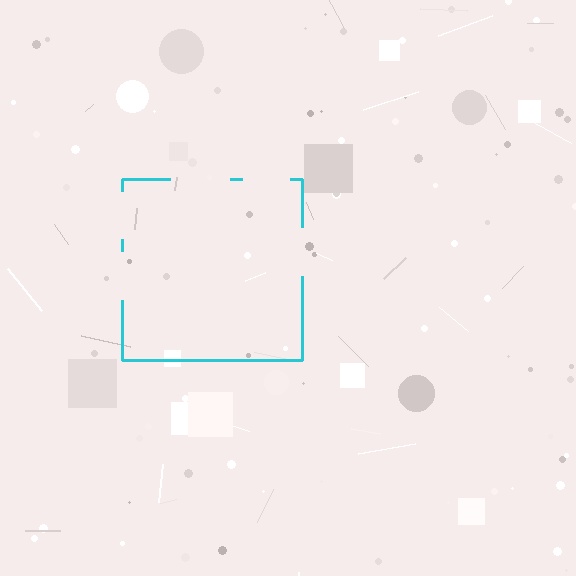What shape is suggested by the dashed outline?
The dashed outline suggests a square.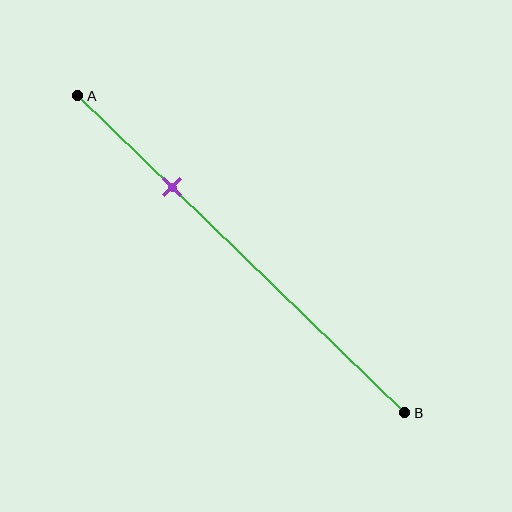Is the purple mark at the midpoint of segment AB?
No, the mark is at about 30% from A, not at the 50% midpoint.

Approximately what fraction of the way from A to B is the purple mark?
The purple mark is approximately 30% of the way from A to B.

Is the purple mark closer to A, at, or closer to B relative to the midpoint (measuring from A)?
The purple mark is closer to point A than the midpoint of segment AB.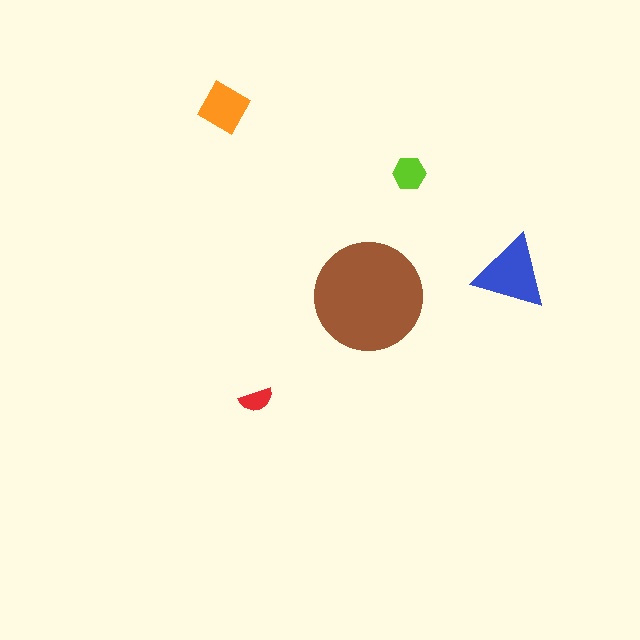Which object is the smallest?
The red semicircle.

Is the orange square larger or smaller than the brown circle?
Smaller.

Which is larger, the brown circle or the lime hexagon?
The brown circle.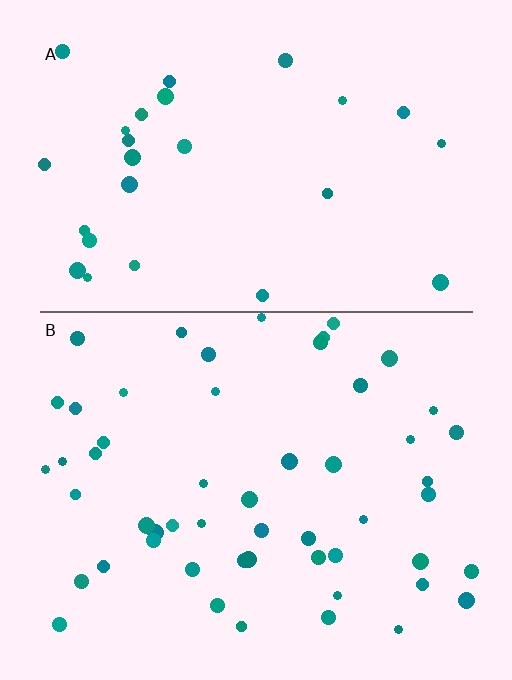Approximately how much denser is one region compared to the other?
Approximately 1.9× — region B over region A.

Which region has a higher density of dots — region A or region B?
B (the bottom).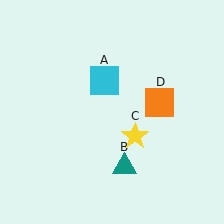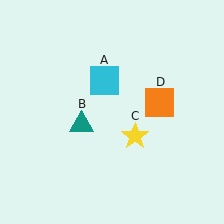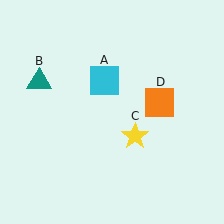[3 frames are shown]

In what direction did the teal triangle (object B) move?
The teal triangle (object B) moved up and to the left.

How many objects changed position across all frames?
1 object changed position: teal triangle (object B).